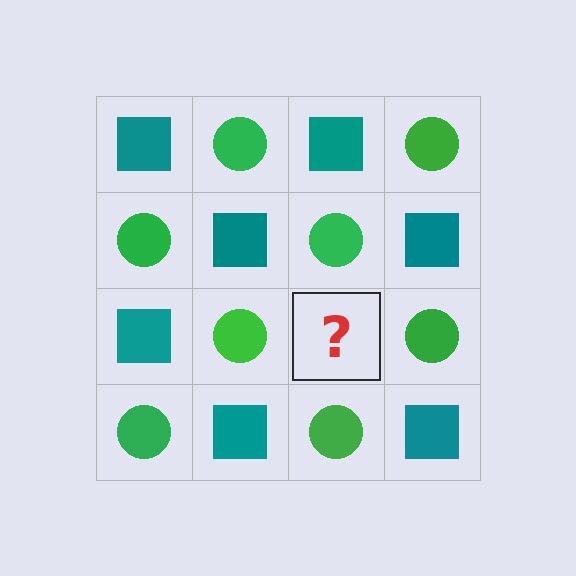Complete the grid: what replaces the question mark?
The question mark should be replaced with a teal square.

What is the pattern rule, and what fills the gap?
The rule is that it alternates teal square and green circle in a checkerboard pattern. The gap should be filled with a teal square.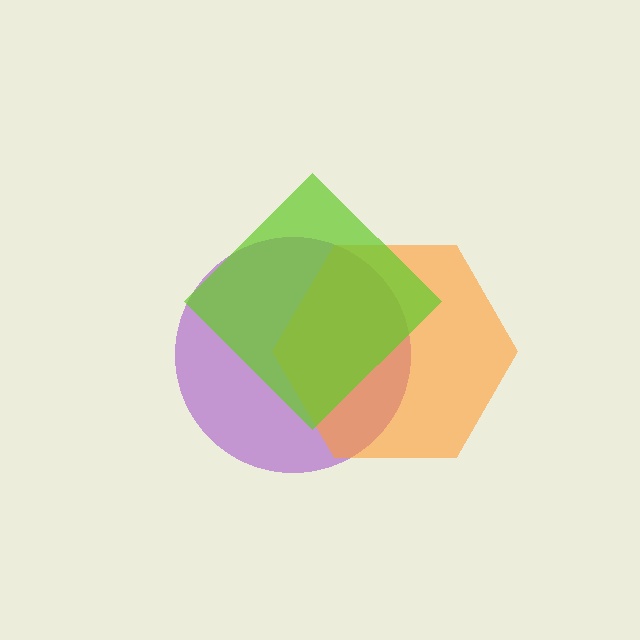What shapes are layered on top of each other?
The layered shapes are: a purple circle, an orange hexagon, a lime diamond.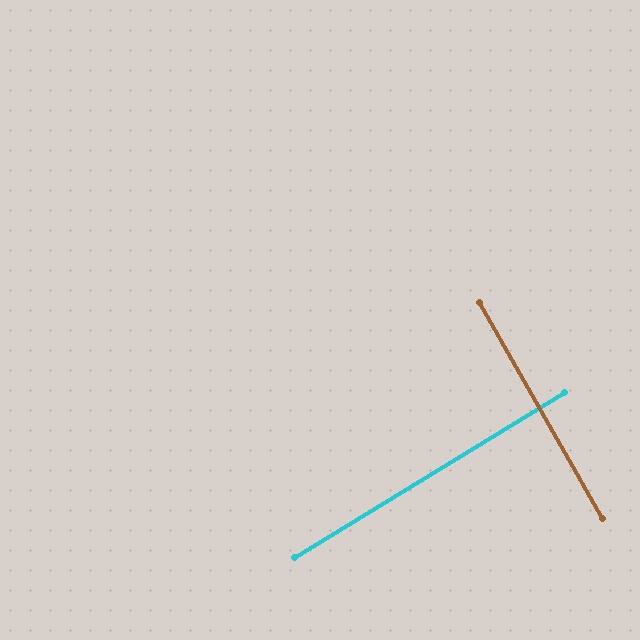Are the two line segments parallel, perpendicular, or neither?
Perpendicular — they meet at approximately 88°.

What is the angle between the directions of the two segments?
Approximately 88 degrees.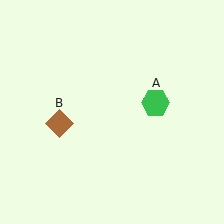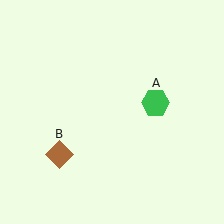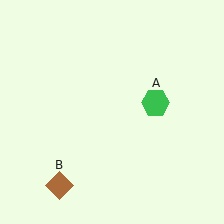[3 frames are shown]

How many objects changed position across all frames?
1 object changed position: brown diamond (object B).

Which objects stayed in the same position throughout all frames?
Green hexagon (object A) remained stationary.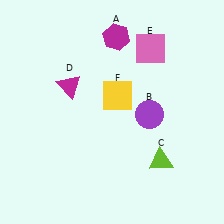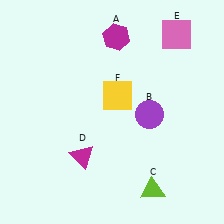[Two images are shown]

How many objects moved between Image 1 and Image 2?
3 objects moved between the two images.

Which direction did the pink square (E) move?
The pink square (E) moved right.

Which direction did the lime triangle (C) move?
The lime triangle (C) moved down.